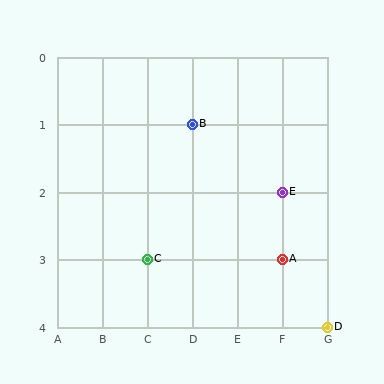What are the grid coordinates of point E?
Point E is at grid coordinates (F, 2).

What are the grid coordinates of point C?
Point C is at grid coordinates (C, 3).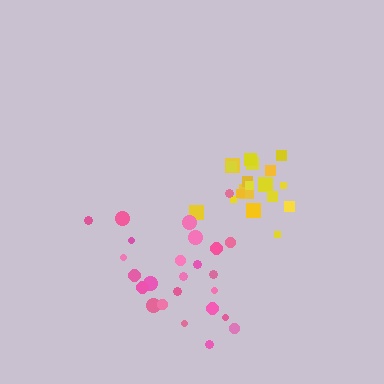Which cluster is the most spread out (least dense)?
Pink.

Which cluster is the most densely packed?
Yellow.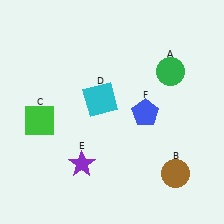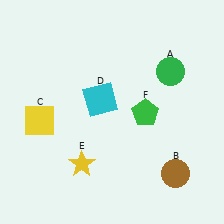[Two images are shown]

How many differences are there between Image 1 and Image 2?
There are 3 differences between the two images.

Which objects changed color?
C changed from green to yellow. E changed from purple to yellow. F changed from blue to green.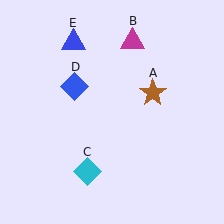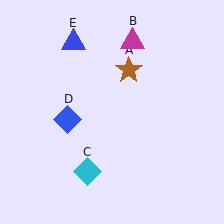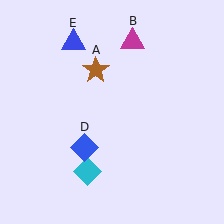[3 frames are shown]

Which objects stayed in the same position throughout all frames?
Magenta triangle (object B) and cyan diamond (object C) and blue triangle (object E) remained stationary.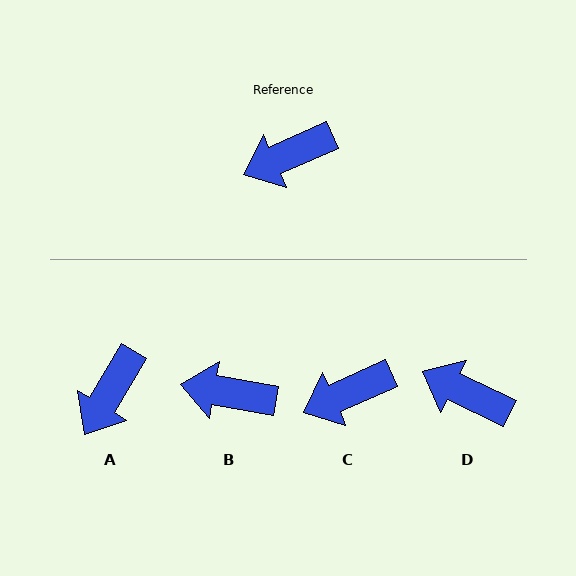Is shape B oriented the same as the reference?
No, it is off by about 34 degrees.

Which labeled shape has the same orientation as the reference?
C.